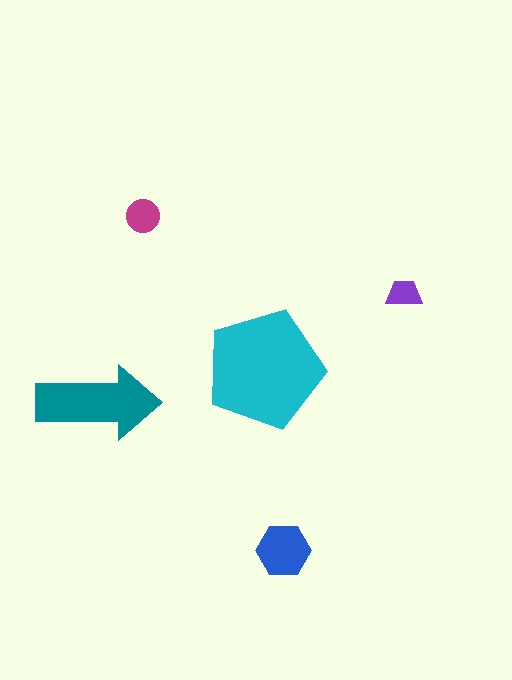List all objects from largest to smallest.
The cyan pentagon, the teal arrow, the blue hexagon, the magenta circle, the purple trapezoid.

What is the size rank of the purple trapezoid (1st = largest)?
5th.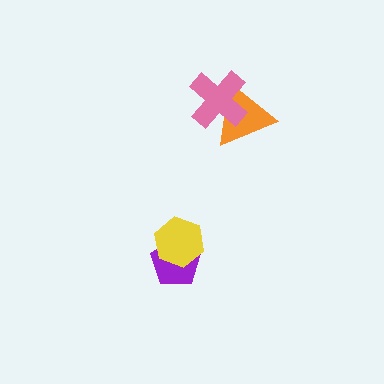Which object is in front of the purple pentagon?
The yellow hexagon is in front of the purple pentagon.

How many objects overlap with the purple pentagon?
1 object overlaps with the purple pentagon.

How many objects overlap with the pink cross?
1 object overlaps with the pink cross.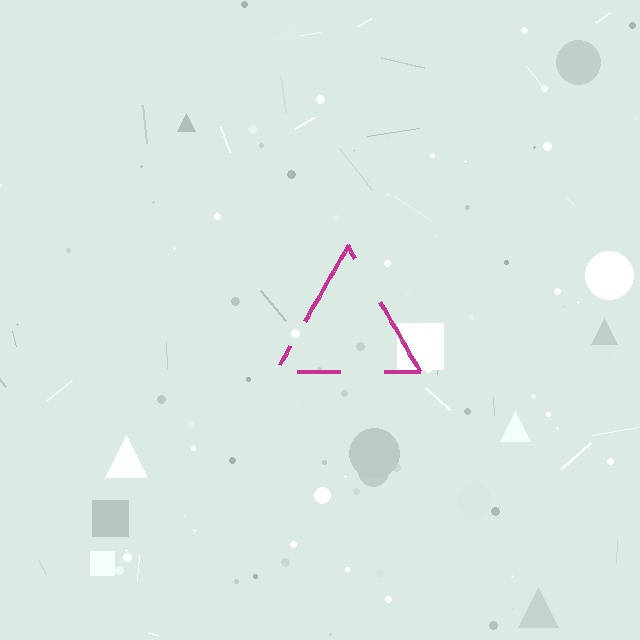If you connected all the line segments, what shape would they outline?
They would outline a triangle.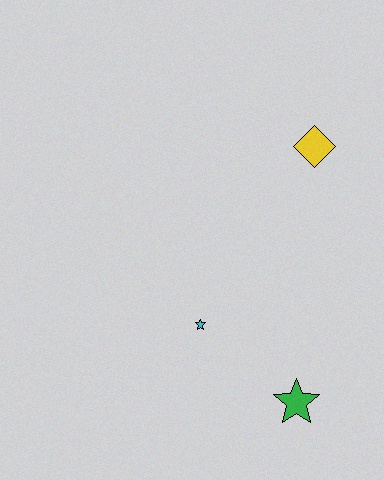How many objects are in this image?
There are 3 objects.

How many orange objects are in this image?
There are no orange objects.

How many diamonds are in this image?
There is 1 diamond.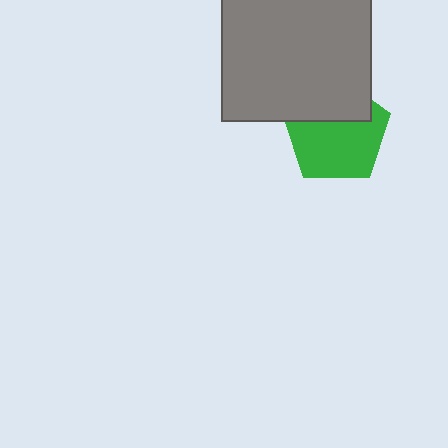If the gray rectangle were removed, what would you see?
You would see the complete green pentagon.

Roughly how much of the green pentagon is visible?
Most of it is visible (roughly 65%).